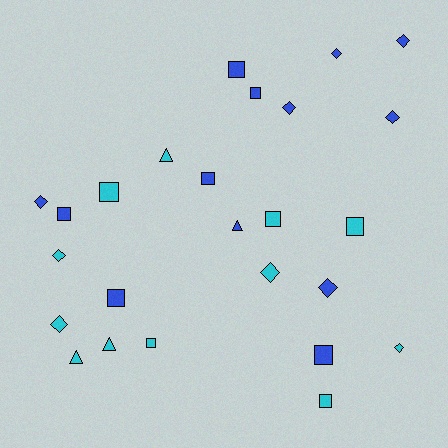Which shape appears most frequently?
Square, with 11 objects.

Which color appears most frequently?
Blue, with 13 objects.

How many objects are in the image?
There are 25 objects.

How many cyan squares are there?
There are 5 cyan squares.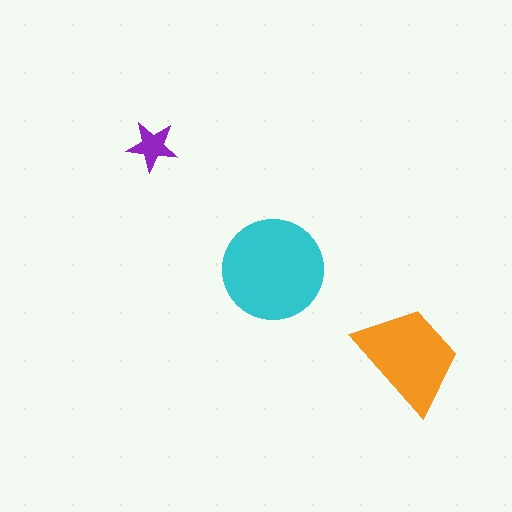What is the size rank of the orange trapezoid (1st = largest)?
2nd.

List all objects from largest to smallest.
The cyan circle, the orange trapezoid, the purple star.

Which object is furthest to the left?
The purple star is leftmost.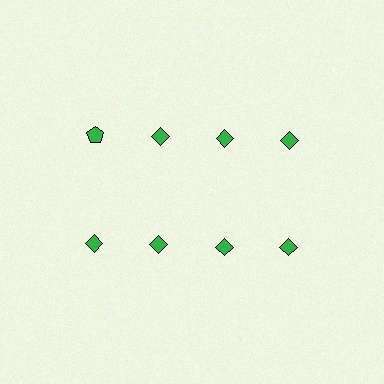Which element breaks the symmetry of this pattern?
The green pentagon in the top row, leftmost column breaks the symmetry. All other shapes are green diamonds.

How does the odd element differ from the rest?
It has a different shape: pentagon instead of diamond.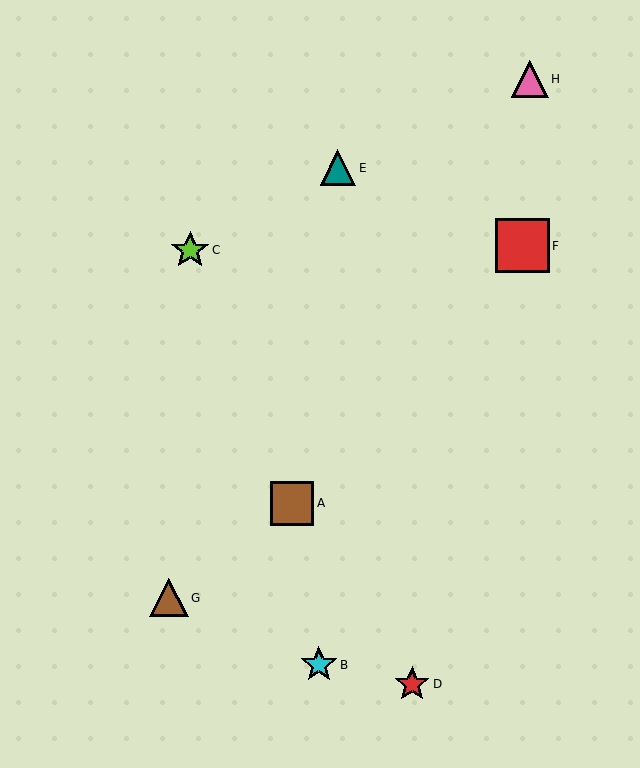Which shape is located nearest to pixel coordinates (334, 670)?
The cyan star (labeled B) at (319, 665) is nearest to that location.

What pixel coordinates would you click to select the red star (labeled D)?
Click at (412, 684) to select the red star D.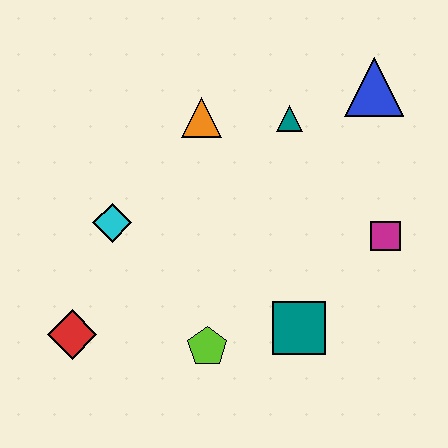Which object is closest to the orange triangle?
The teal triangle is closest to the orange triangle.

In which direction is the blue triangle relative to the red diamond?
The blue triangle is to the right of the red diamond.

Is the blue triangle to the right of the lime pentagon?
Yes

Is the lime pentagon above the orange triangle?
No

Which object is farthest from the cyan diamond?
The blue triangle is farthest from the cyan diamond.